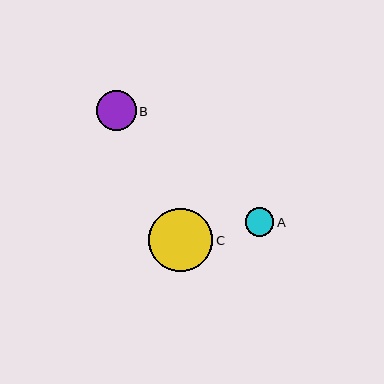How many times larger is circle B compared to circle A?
Circle B is approximately 1.4 times the size of circle A.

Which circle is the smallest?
Circle A is the smallest with a size of approximately 29 pixels.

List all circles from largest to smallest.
From largest to smallest: C, B, A.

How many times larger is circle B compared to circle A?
Circle B is approximately 1.4 times the size of circle A.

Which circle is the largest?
Circle C is the largest with a size of approximately 64 pixels.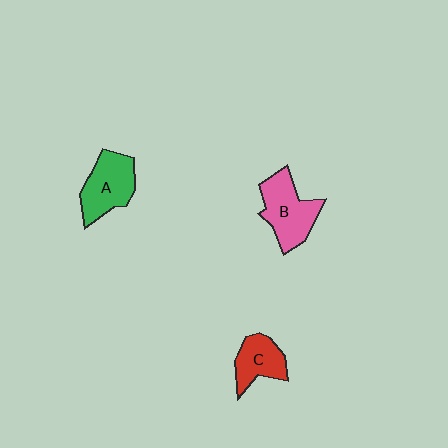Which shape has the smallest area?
Shape C (red).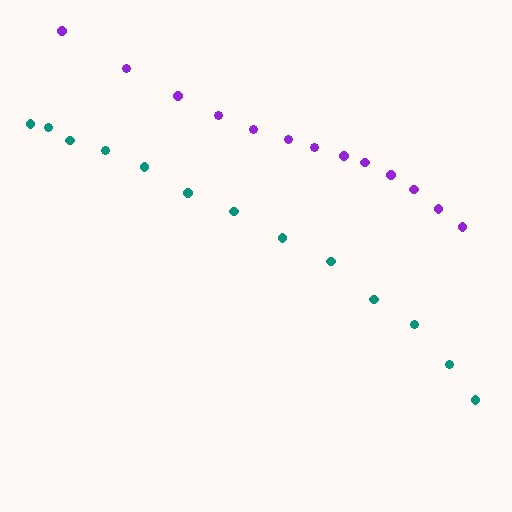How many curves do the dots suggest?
There are 2 distinct paths.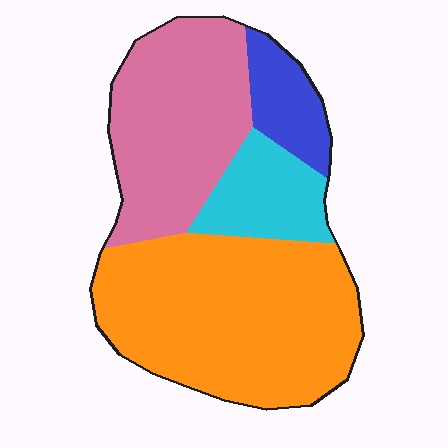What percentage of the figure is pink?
Pink covers about 30% of the figure.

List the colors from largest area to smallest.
From largest to smallest: orange, pink, cyan, blue.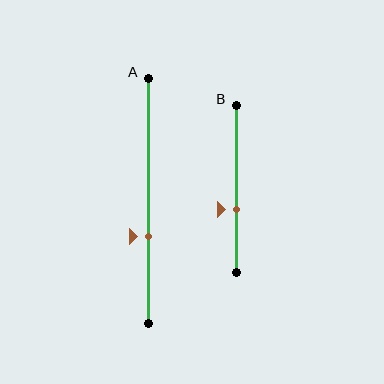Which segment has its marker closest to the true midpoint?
Segment B has its marker closest to the true midpoint.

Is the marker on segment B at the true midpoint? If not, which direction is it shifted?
No, the marker on segment B is shifted downward by about 12% of the segment length.